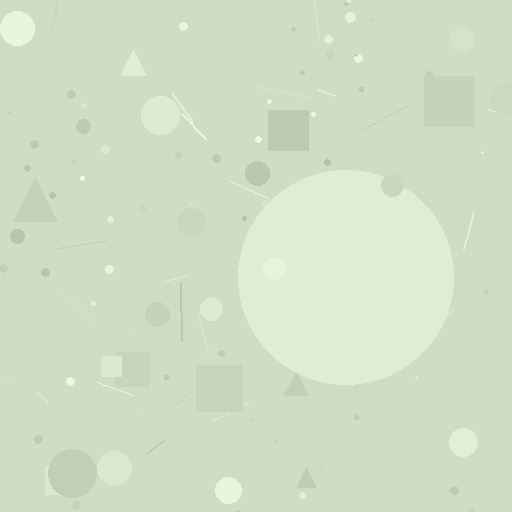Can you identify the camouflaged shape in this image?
The camouflaged shape is a circle.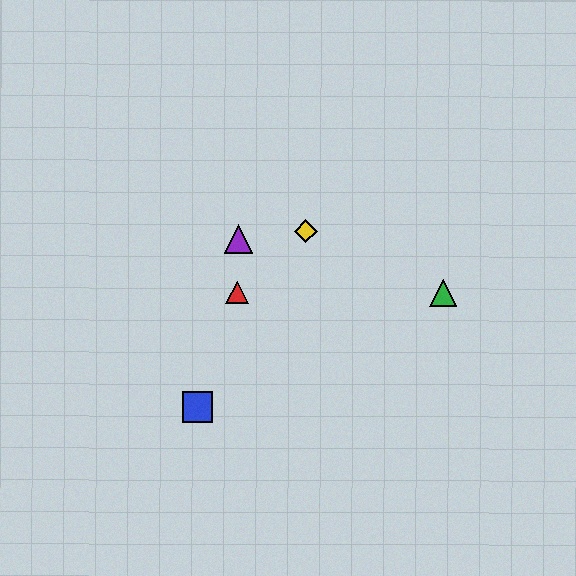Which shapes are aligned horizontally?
The red triangle, the green triangle are aligned horizontally.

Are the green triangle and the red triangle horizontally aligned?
Yes, both are at y≈293.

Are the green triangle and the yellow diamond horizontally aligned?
No, the green triangle is at y≈293 and the yellow diamond is at y≈231.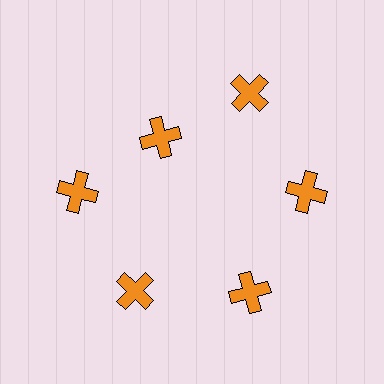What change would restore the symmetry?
The symmetry would be restored by moving it outward, back onto the ring so that all 6 crosses sit at equal angles and equal distance from the center.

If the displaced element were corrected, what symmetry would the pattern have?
It would have 6-fold rotational symmetry — the pattern would map onto itself every 60 degrees.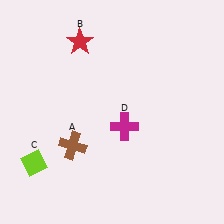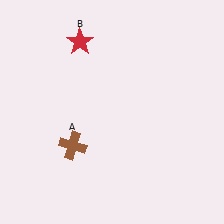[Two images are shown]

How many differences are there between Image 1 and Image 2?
There are 2 differences between the two images.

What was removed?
The magenta cross (D), the lime diamond (C) were removed in Image 2.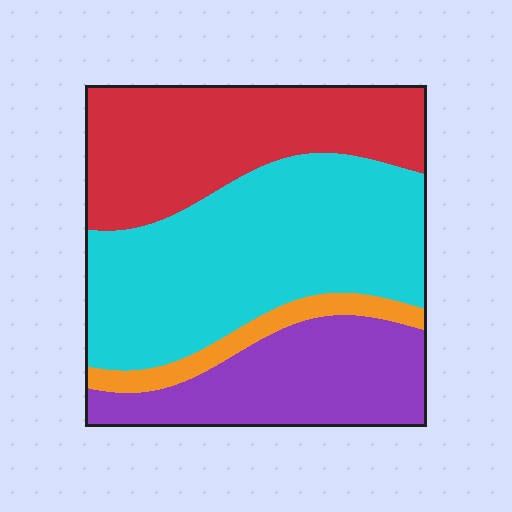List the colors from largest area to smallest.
From largest to smallest: cyan, red, purple, orange.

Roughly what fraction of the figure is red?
Red covers 29% of the figure.